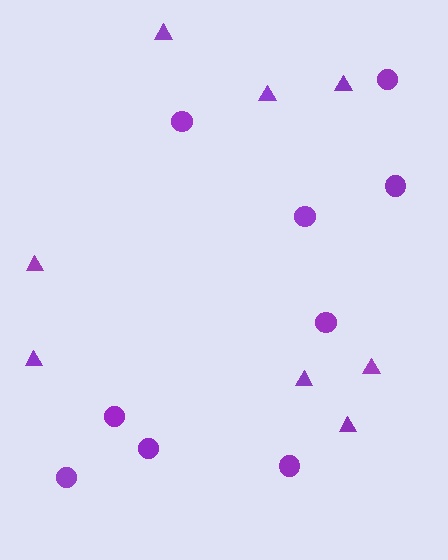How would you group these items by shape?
There are 2 groups: one group of triangles (8) and one group of circles (9).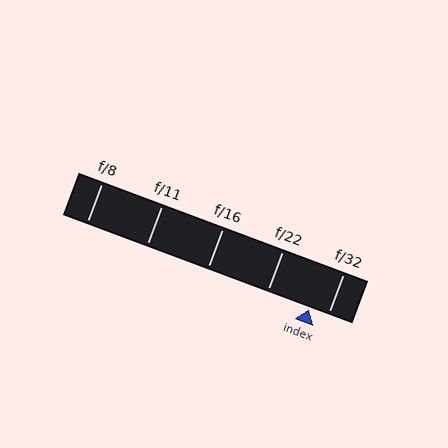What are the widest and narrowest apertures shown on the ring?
The widest aperture shown is f/8 and the narrowest is f/32.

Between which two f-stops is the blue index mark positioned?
The index mark is between f/22 and f/32.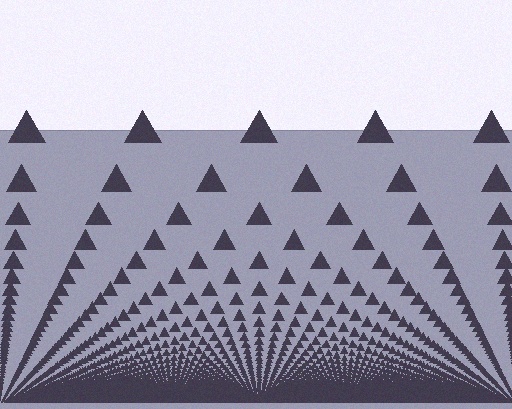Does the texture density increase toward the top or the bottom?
Density increases toward the bottom.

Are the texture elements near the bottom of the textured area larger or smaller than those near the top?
Smaller. The gradient is inverted — elements near the bottom are smaller and denser.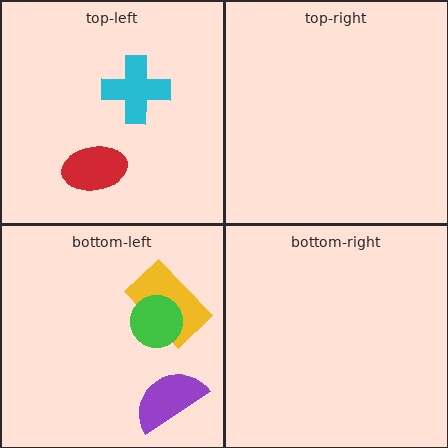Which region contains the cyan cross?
The top-left region.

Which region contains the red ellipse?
The top-left region.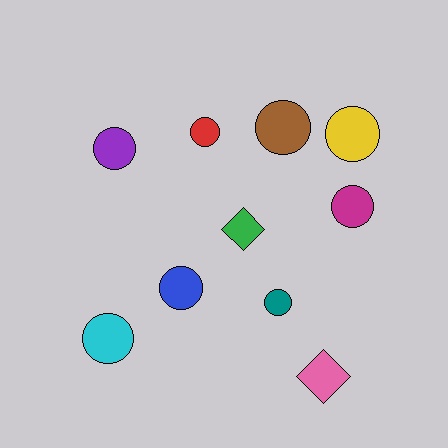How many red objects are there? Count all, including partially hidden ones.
There is 1 red object.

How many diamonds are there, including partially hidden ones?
There are 2 diamonds.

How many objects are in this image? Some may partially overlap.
There are 10 objects.